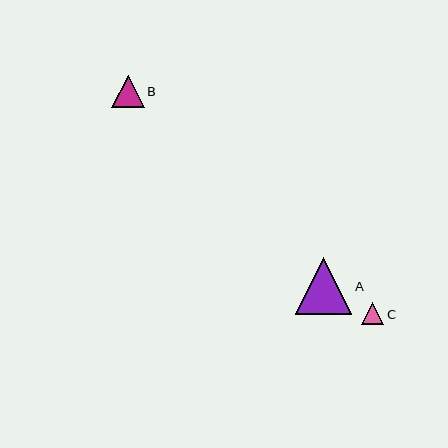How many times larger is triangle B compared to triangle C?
Triangle B is approximately 1.5 times the size of triangle C.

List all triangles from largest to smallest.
From largest to smallest: A, B, C.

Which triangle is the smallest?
Triangle C is the smallest with a size of approximately 22 pixels.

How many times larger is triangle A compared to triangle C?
Triangle A is approximately 2.6 times the size of triangle C.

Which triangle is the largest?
Triangle A is the largest with a size of approximately 56 pixels.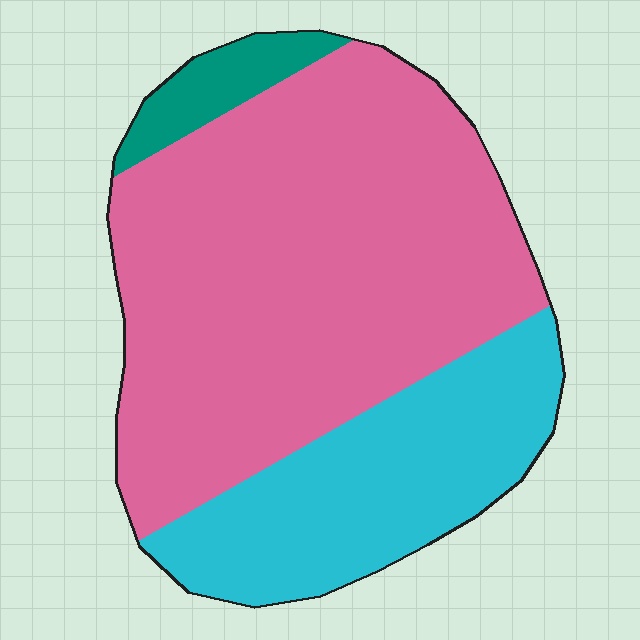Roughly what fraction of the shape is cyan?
Cyan takes up about one quarter (1/4) of the shape.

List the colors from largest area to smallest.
From largest to smallest: pink, cyan, teal.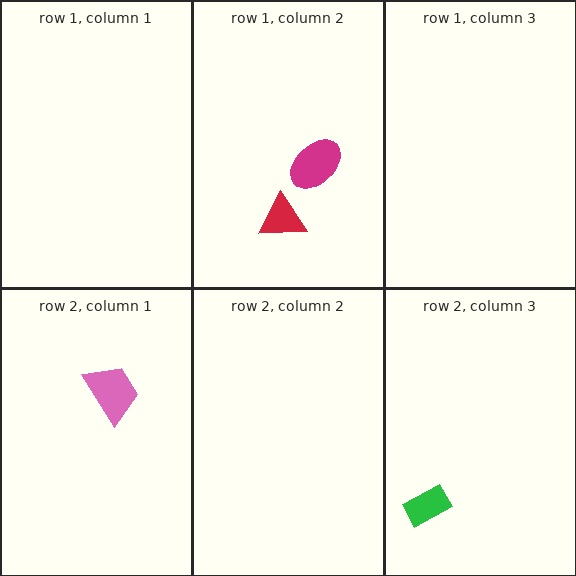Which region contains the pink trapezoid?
The row 2, column 1 region.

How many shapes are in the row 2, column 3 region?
1.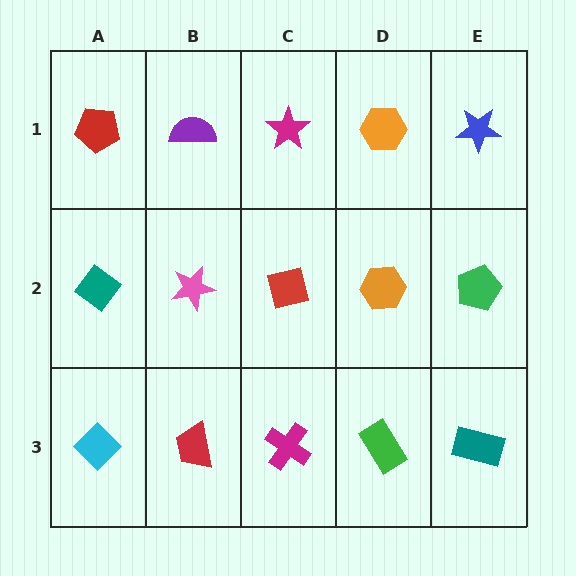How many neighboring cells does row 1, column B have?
3.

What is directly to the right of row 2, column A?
A pink star.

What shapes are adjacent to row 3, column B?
A pink star (row 2, column B), a cyan diamond (row 3, column A), a magenta cross (row 3, column C).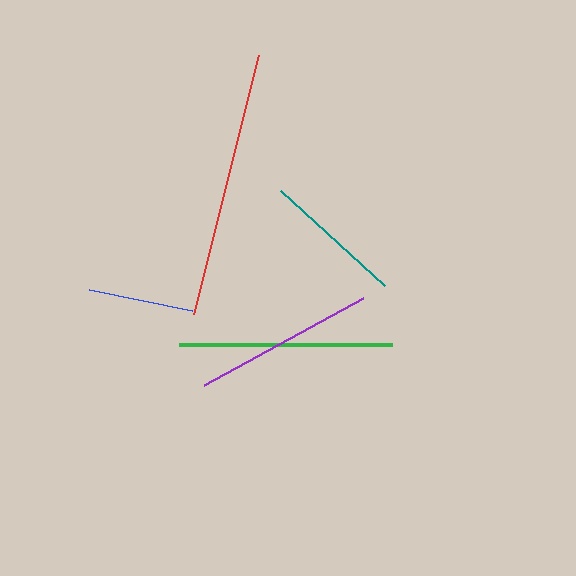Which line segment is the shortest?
The blue line is the shortest at approximately 105 pixels.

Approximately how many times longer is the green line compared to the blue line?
The green line is approximately 2.0 times the length of the blue line.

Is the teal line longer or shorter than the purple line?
The purple line is longer than the teal line.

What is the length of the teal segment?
The teal segment is approximately 141 pixels long.